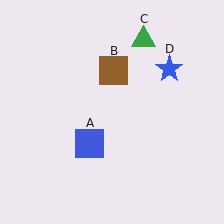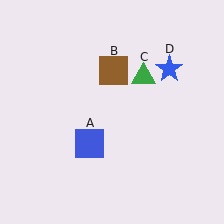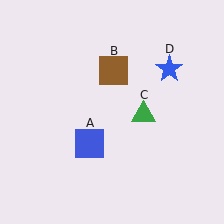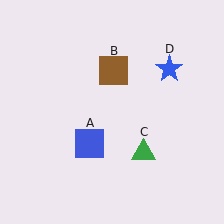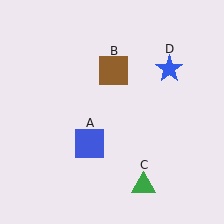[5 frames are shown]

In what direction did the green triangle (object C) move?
The green triangle (object C) moved down.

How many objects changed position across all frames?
1 object changed position: green triangle (object C).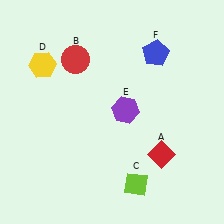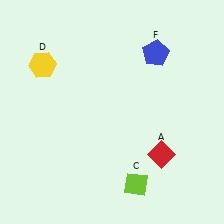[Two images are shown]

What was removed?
The purple hexagon (E), the red circle (B) were removed in Image 2.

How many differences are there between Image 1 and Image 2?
There are 2 differences between the two images.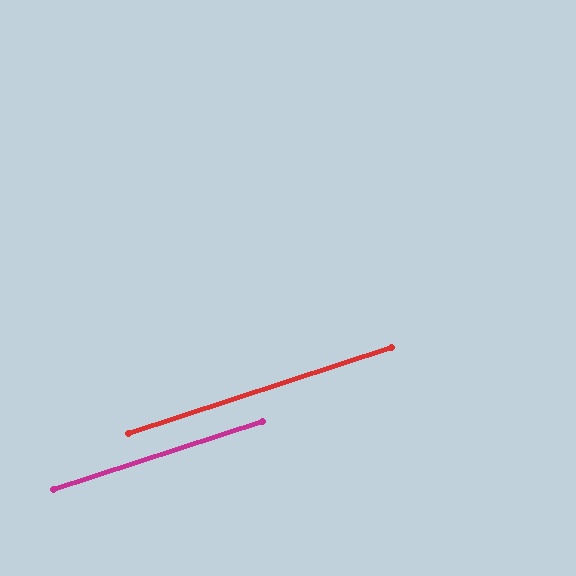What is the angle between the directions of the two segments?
Approximately 0 degrees.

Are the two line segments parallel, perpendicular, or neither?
Parallel — their directions differ by only 0.1°.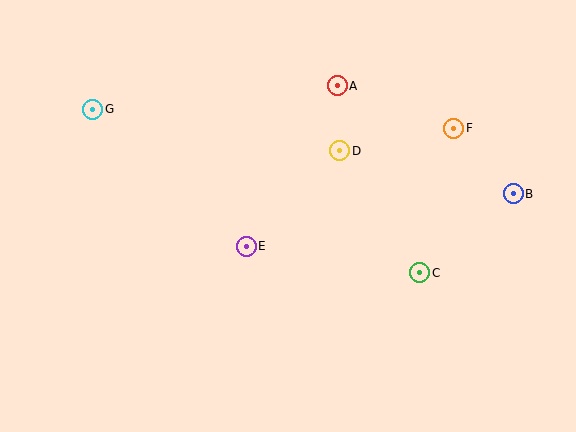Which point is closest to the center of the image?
Point E at (246, 246) is closest to the center.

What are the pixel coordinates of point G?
Point G is at (93, 109).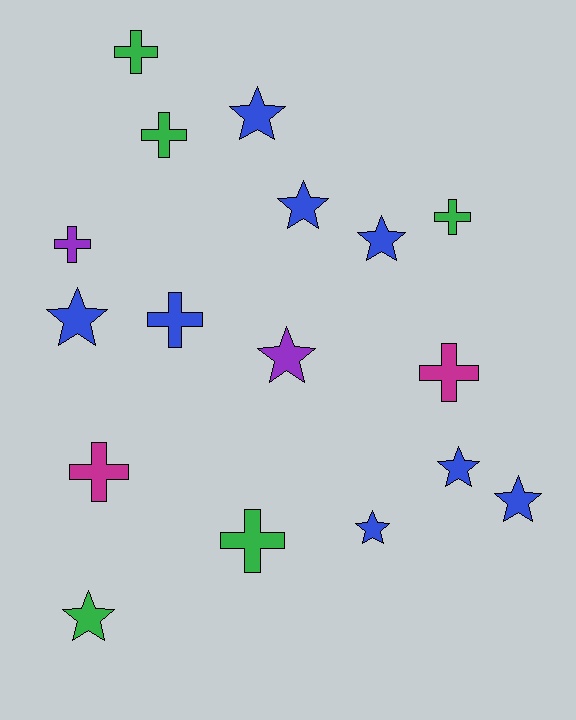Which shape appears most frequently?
Star, with 9 objects.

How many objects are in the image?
There are 17 objects.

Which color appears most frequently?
Blue, with 8 objects.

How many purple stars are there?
There is 1 purple star.